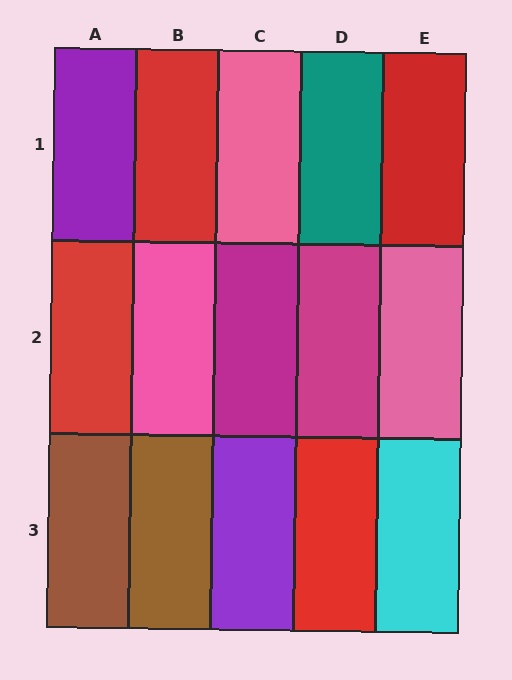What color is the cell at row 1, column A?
Purple.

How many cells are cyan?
1 cell is cyan.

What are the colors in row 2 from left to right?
Red, pink, magenta, magenta, pink.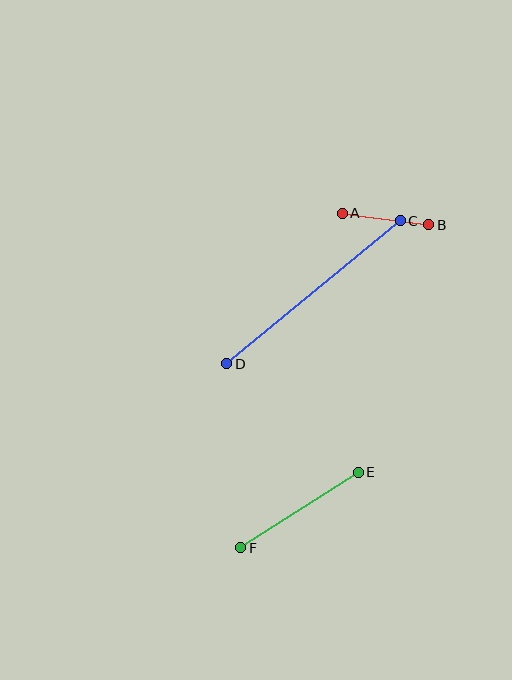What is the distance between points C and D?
The distance is approximately 225 pixels.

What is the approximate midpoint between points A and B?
The midpoint is at approximately (385, 219) pixels.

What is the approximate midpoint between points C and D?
The midpoint is at approximately (313, 292) pixels.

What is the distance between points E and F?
The distance is approximately 140 pixels.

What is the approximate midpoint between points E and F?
The midpoint is at approximately (299, 510) pixels.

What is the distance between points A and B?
The distance is approximately 87 pixels.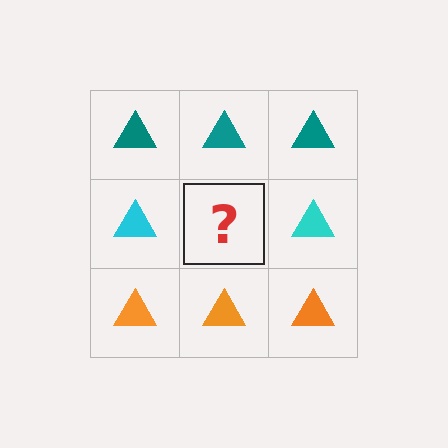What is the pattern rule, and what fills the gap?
The rule is that each row has a consistent color. The gap should be filled with a cyan triangle.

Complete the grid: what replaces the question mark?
The question mark should be replaced with a cyan triangle.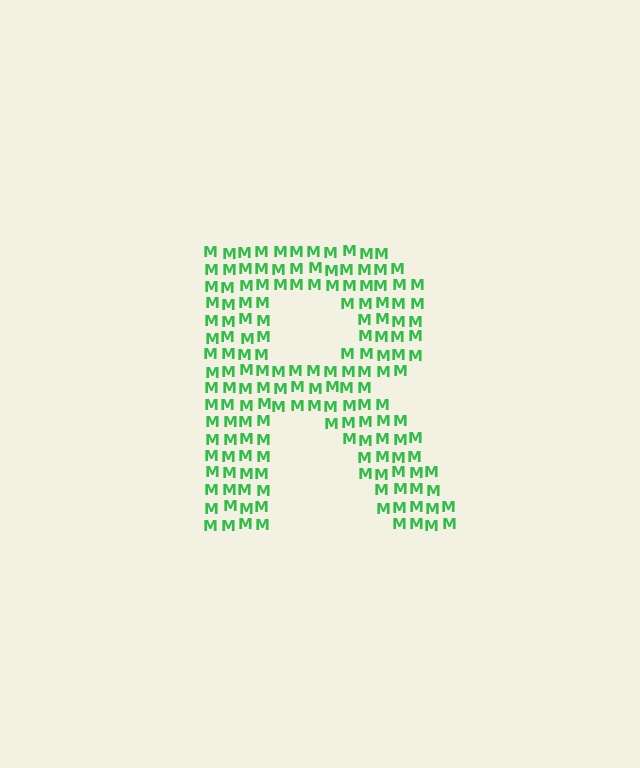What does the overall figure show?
The overall figure shows the letter R.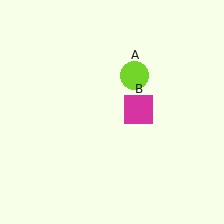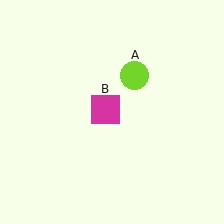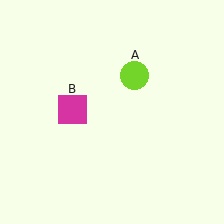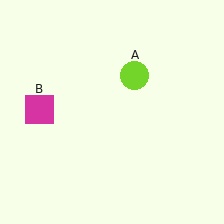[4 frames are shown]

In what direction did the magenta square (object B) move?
The magenta square (object B) moved left.